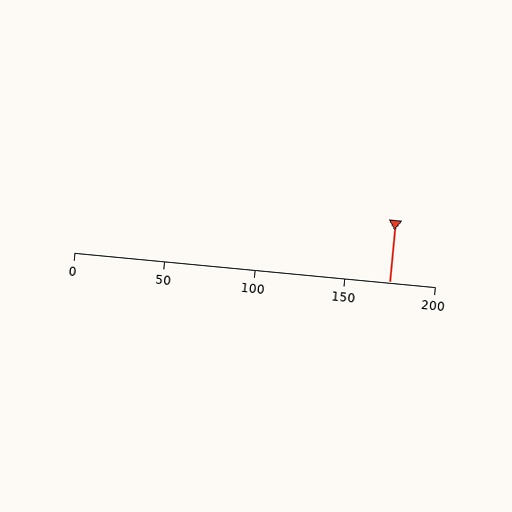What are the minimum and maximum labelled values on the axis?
The axis runs from 0 to 200.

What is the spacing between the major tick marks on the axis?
The major ticks are spaced 50 apart.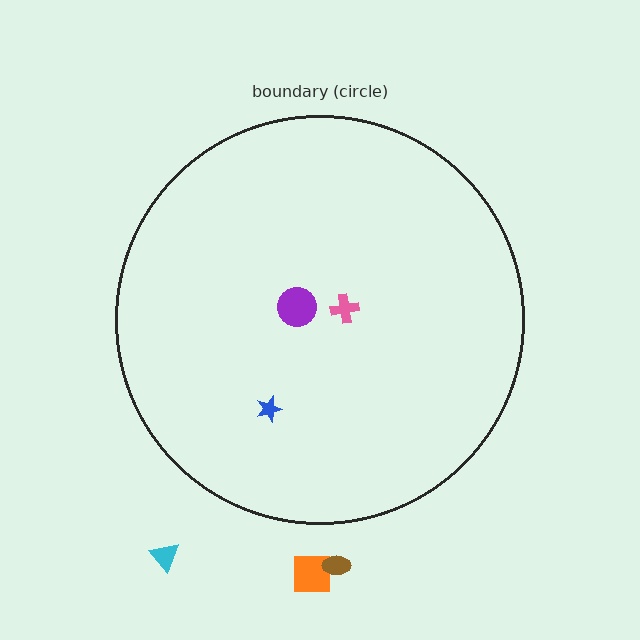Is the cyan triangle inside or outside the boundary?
Outside.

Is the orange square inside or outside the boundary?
Outside.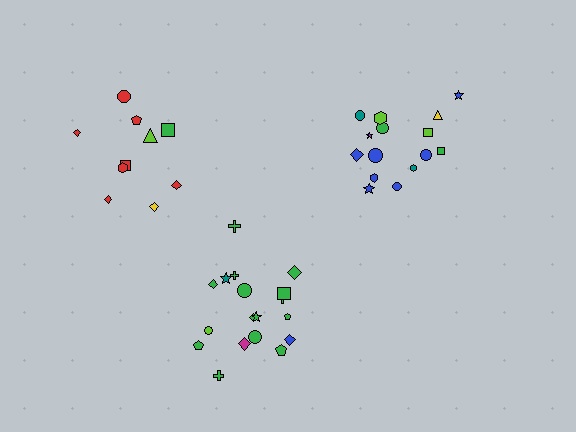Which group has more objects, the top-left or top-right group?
The top-right group.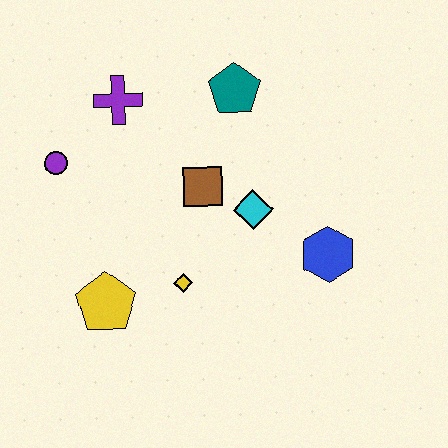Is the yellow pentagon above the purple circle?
No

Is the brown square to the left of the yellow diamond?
No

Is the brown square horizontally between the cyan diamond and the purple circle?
Yes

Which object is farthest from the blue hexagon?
The purple circle is farthest from the blue hexagon.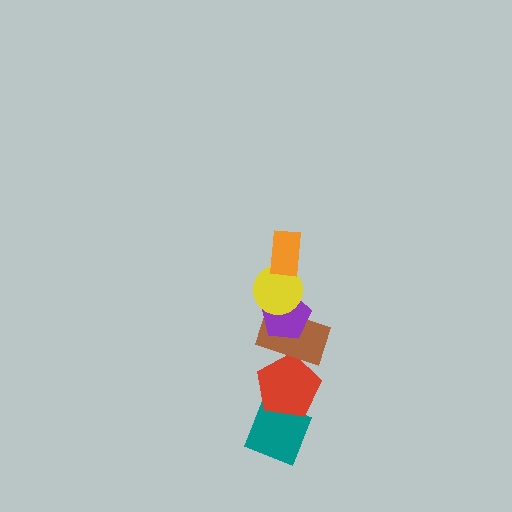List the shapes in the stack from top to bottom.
From top to bottom: the orange rectangle, the yellow circle, the purple pentagon, the brown rectangle, the red pentagon, the teal diamond.